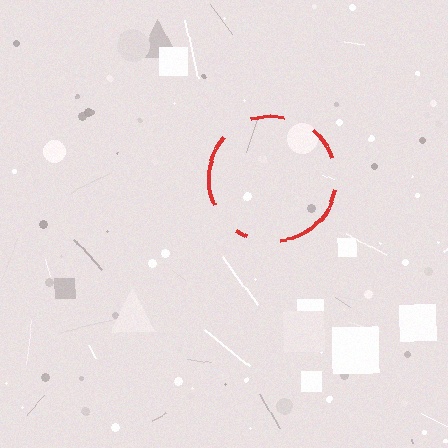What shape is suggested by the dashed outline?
The dashed outline suggests a circle.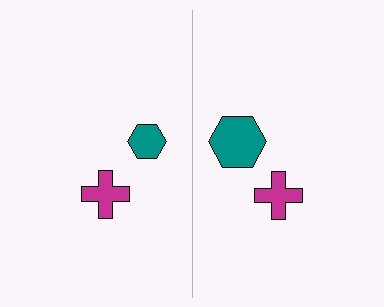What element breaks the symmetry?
The teal hexagon on the right side has a different size than its mirror counterpart.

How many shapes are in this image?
There are 4 shapes in this image.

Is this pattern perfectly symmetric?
No, the pattern is not perfectly symmetric. The teal hexagon on the right side has a different size than its mirror counterpart.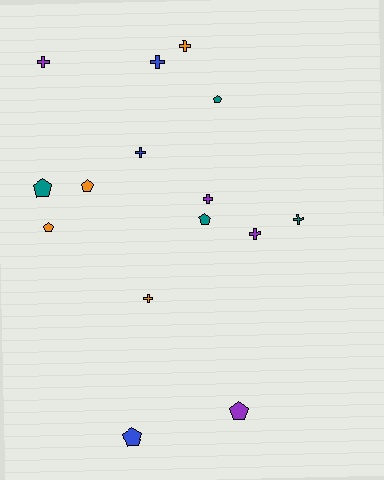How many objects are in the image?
There are 15 objects.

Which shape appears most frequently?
Cross, with 8 objects.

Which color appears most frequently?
Orange, with 4 objects.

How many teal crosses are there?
There is 1 teal cross.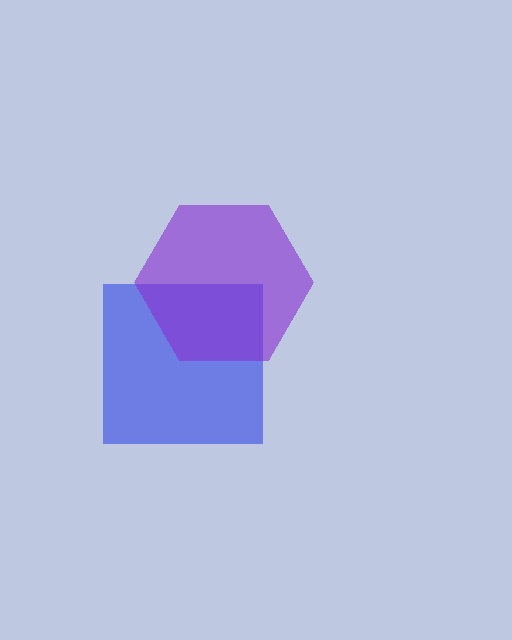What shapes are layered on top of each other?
The layered shapes are: a blue square, a purple hexagon.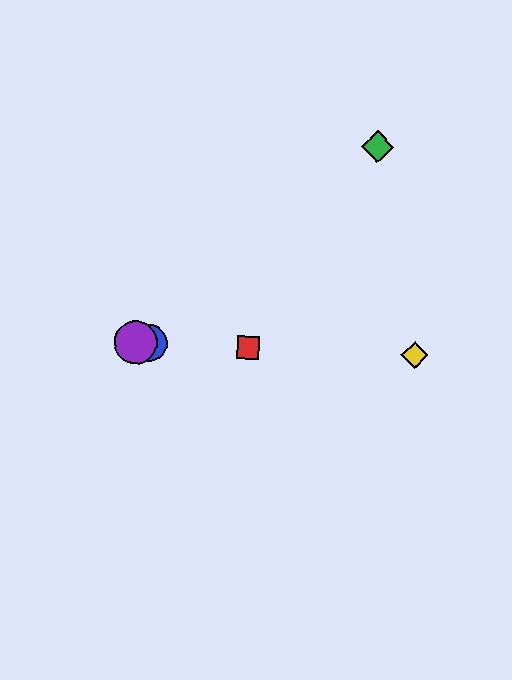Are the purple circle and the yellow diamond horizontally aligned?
Yes, both are at y≈342.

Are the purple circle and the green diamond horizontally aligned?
No, the purple circle is at y≈342 and the green diamond is at y≈147.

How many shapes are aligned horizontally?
4 shapes (the red square, the blue circle, the yellow diamond, the purple circle) are aligned horizontally.